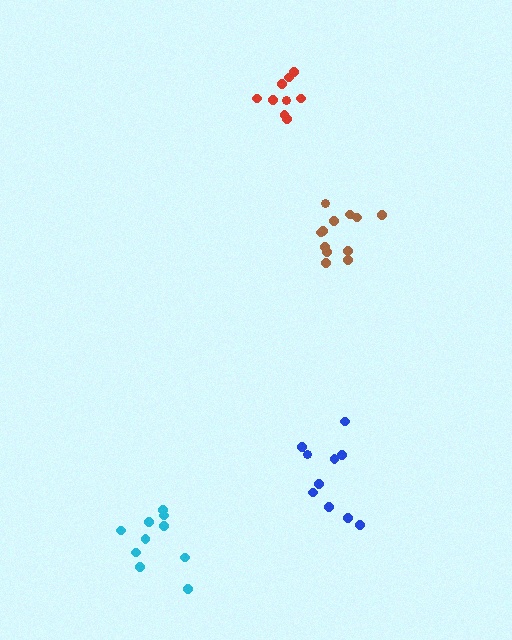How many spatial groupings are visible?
There are 4 spatial groupings.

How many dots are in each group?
Group 1: 12 dots, Group 2: 9 dots, Group 3: 10 dots, Group 4: 10 dots (41 total).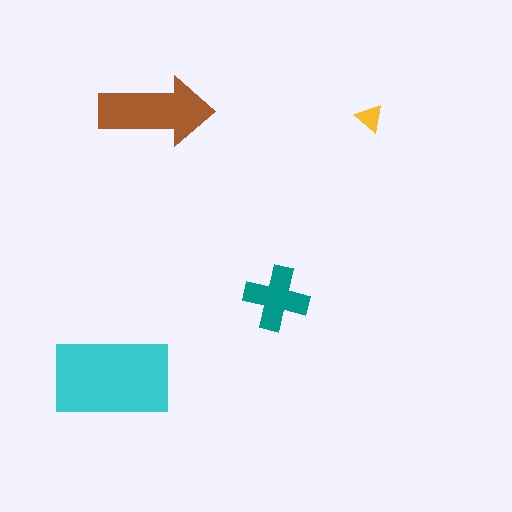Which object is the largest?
The cyan rectangle.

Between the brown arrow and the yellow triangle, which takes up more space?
The brown arrow.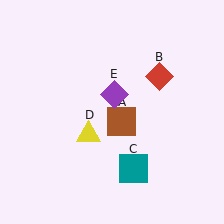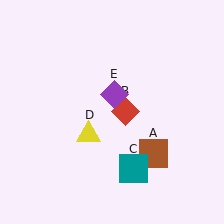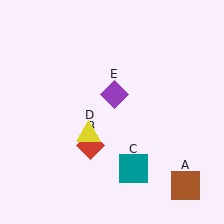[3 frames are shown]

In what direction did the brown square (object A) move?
The brown square (object A) moved down and to the right.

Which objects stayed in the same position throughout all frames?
Teal square (object C) and yellow triangle (object D) and purple diamond (object E) remained stationary.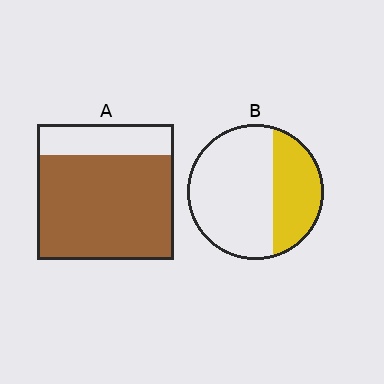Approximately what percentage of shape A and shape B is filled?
A is approximately 75% and B is approximately 35%.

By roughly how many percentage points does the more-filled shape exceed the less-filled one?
By roughly 45 percentage points (A over B).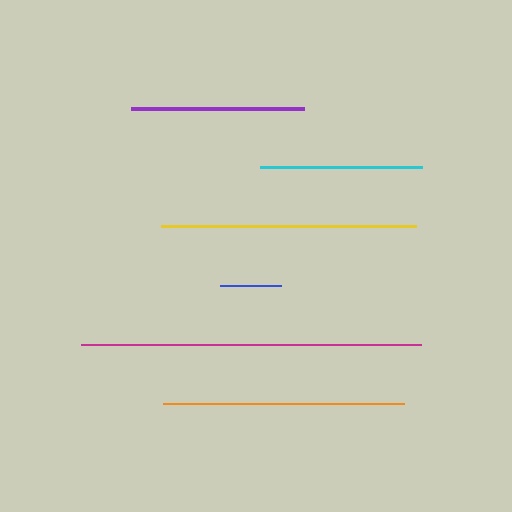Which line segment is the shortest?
The blue line is the shortest at approximately 61 pixels.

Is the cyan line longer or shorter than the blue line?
The cyan line is longer than the blue line.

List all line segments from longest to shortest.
From longest to shortest: magenta, yellow, orange, purple, cyan, blue.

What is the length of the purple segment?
The purple segment is approximately 173 pixels long.